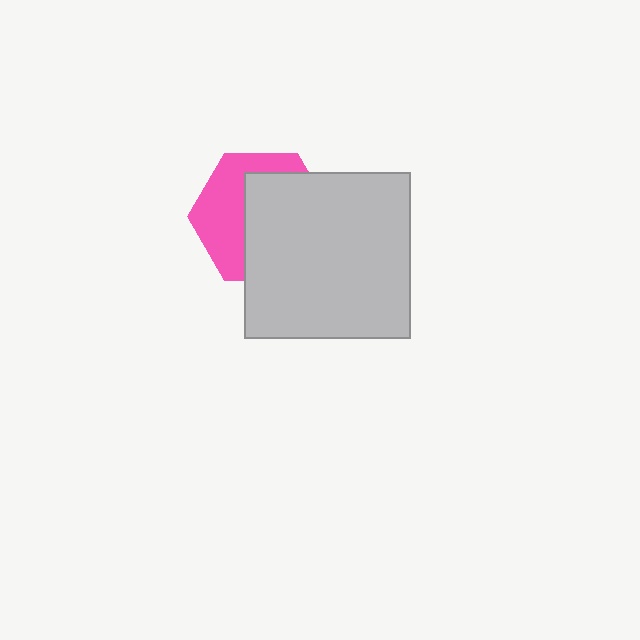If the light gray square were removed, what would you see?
You would see the complete pink hexagon.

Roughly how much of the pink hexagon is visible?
A small part of it is visible (roughly 42%).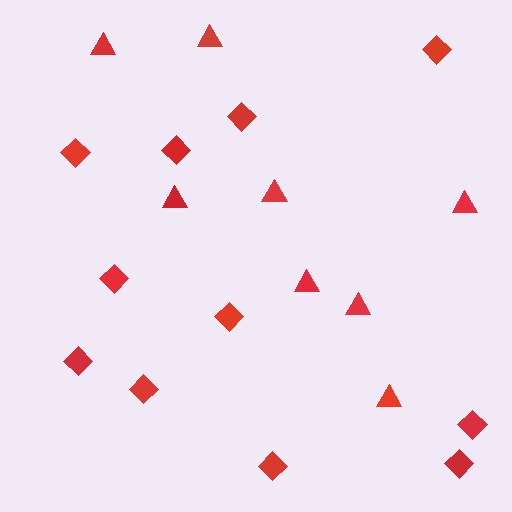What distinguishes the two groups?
There are 2 groups: one group of triangles (8) and one group of diamonds (11).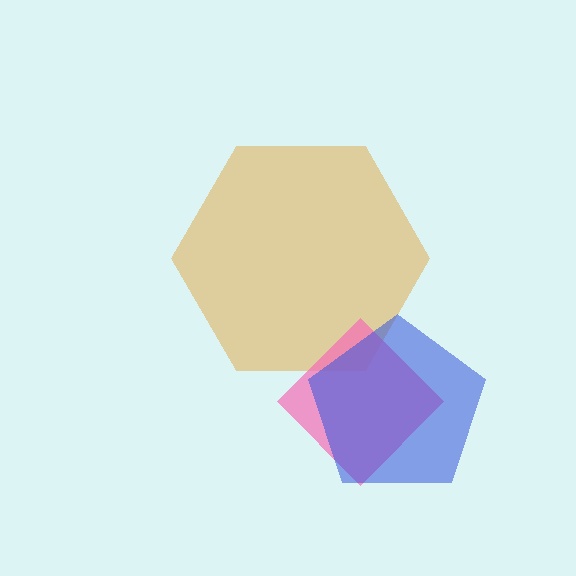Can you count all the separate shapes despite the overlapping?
Yes, there are 3 separate shapes.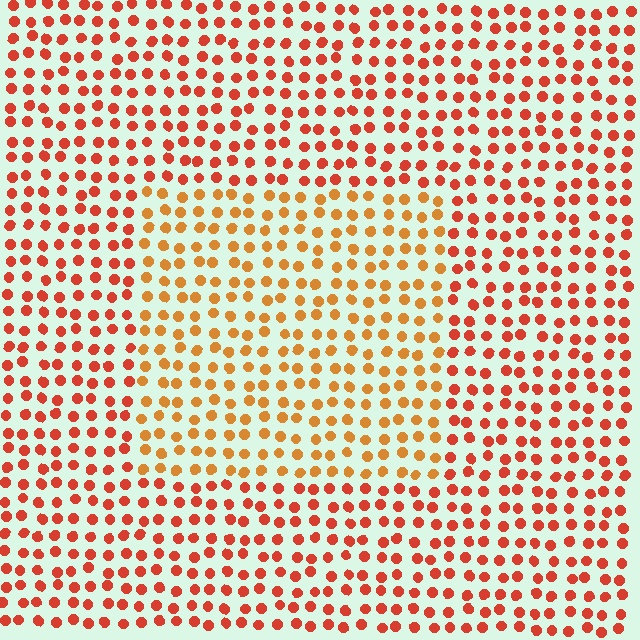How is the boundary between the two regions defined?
The boundary is defined purely by a slight shift in hue (about 26 degrees). Spacing, size, and orientation are identical on both sides.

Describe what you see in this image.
The image is filled with small red elements in a uniform arrangement. A rectangle-shaped region is visible where the elements are tinted to a slightly different hue, forming a subtle color boundary.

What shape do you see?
I see a rectangle.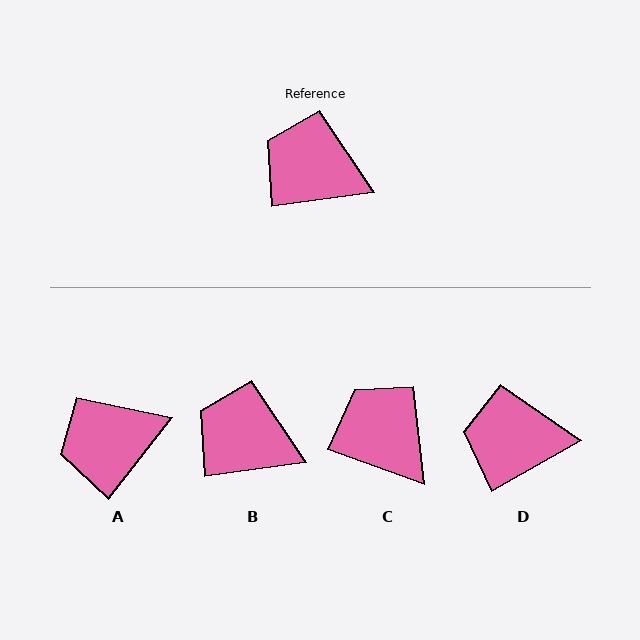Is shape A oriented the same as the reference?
No, it is off by about 44 degrees.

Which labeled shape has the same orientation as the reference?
B.